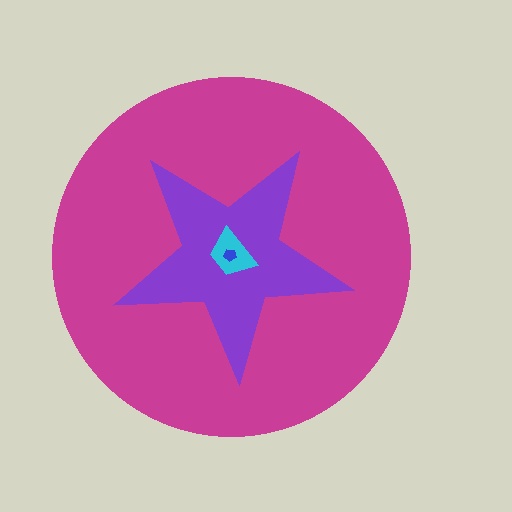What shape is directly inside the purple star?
The cyan trapezoid.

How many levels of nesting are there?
4.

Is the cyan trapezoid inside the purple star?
Yes.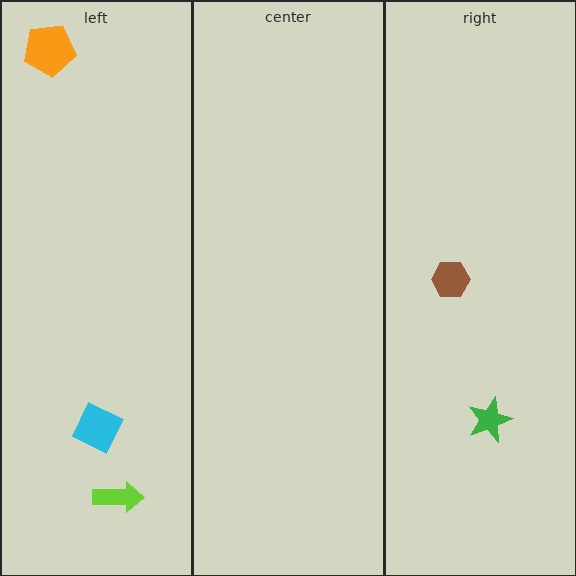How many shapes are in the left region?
3.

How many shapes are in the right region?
2.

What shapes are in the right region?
The brown hexagon, the green star.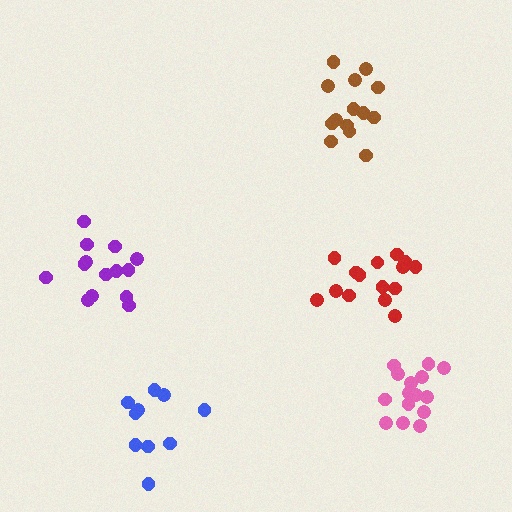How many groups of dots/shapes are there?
There are 5 groups.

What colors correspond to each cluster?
The clusters are colored: red, blue, purple, brown, pink.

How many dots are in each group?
Group 1: 15 dots, Group 2: 10 dots, Group 3: 14 dots, Group 4: 14 dots, Group 5: 15 dots (68 total).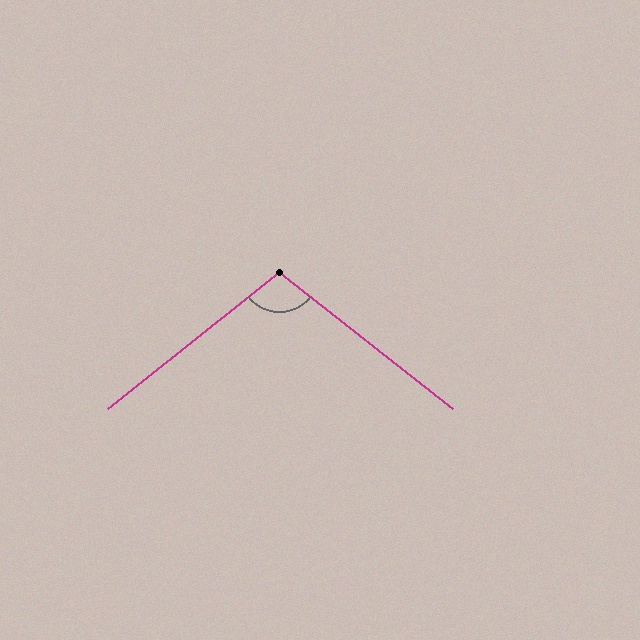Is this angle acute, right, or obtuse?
It is obtuse.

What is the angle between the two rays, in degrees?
Approximately 103 degrees.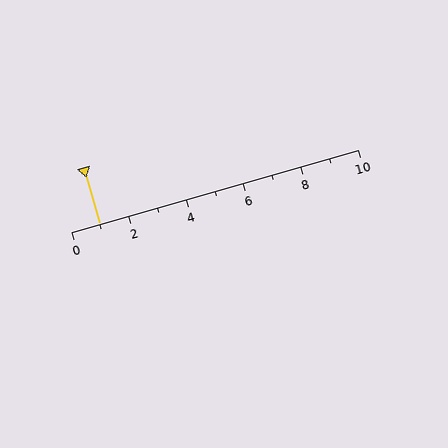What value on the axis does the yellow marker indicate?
The marker indicates approximately 1.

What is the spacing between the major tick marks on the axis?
The major ticks are spaced 2 apart.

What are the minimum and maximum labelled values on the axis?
The axis runs from 0 to 10.